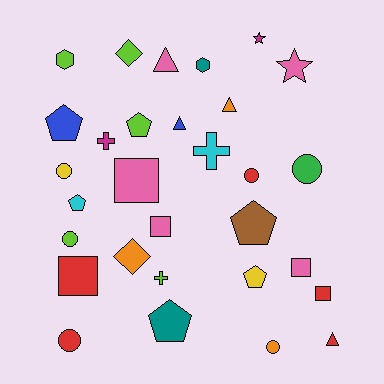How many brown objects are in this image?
There is 1 brown object.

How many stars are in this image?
There are 2 stars.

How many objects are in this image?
There are 30 objects.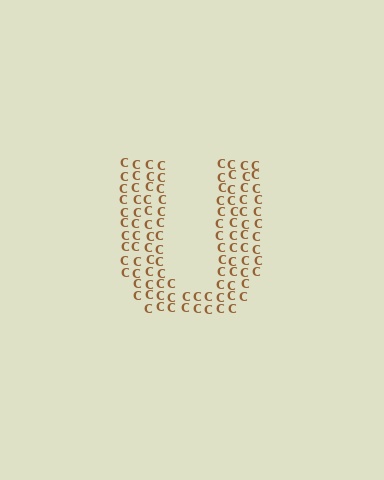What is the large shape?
The large shape is the letter U.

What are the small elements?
The small elements are letter C's.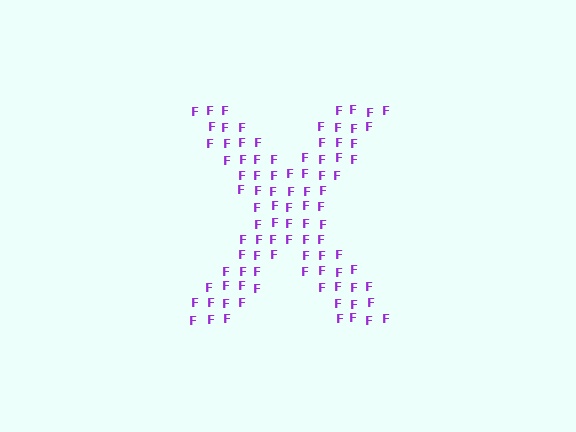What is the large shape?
The large shape is the letter X.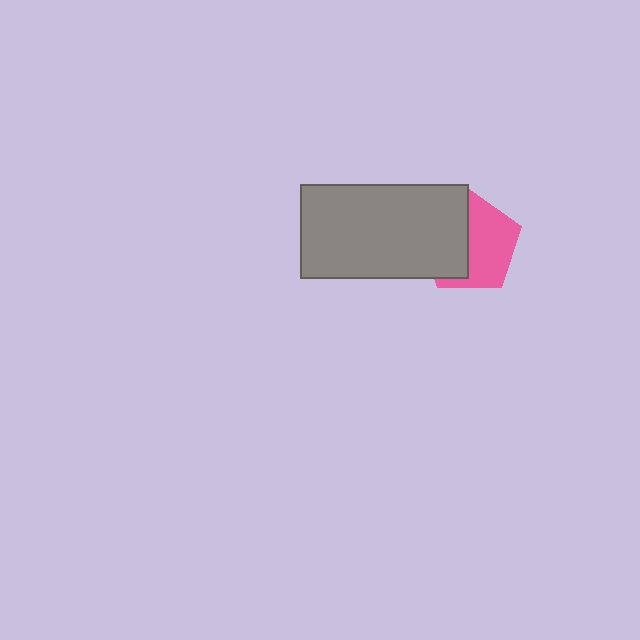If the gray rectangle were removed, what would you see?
You would see the complete pink pentagon.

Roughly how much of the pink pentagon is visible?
About half of it is visible (roughly 54%).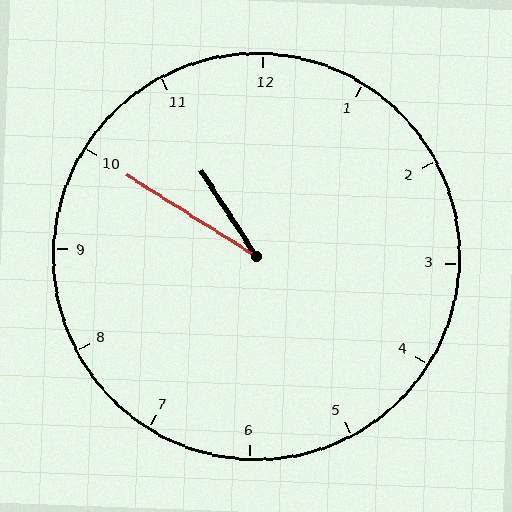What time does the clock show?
10:50.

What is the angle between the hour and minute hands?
Approximately 25 degrees.